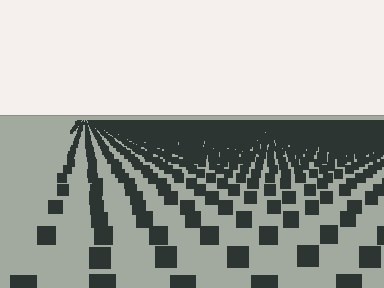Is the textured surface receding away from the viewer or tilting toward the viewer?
The surface is receding away from the viewer. Texture elements get smaller and denser toward the top.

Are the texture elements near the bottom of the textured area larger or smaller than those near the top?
Larger. Near the bottom, elements are closer to the viewer and appear at a bigger on-screen size.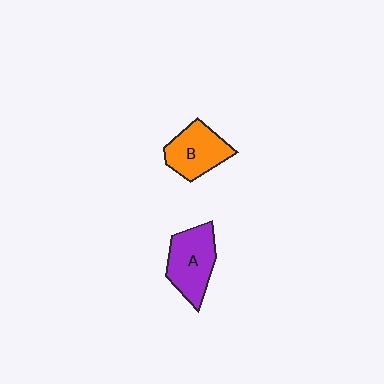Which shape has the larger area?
Shape A (purple).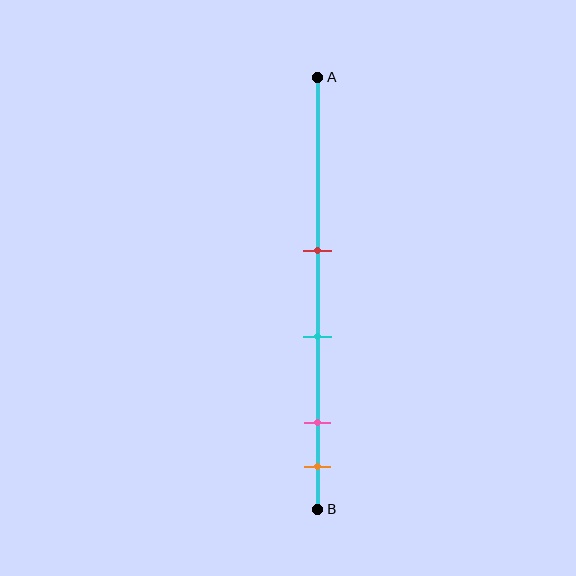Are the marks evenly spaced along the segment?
No, the marks are not evenly spaced.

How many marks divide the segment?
There are 4 marks dividing the segment.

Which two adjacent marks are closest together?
The pink and orange marks are the closest adjacent pair.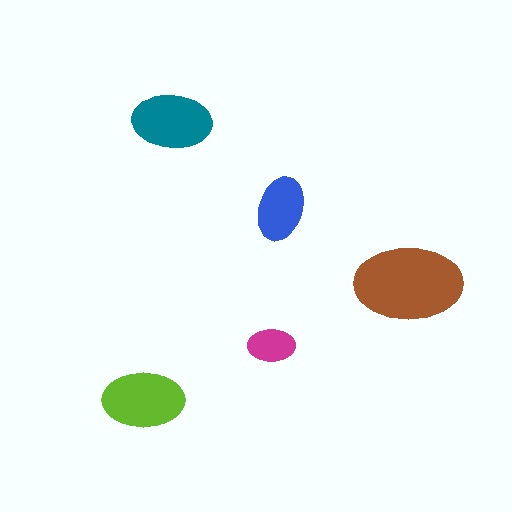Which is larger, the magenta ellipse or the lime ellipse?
The lime one.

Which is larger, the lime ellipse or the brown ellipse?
The brown one.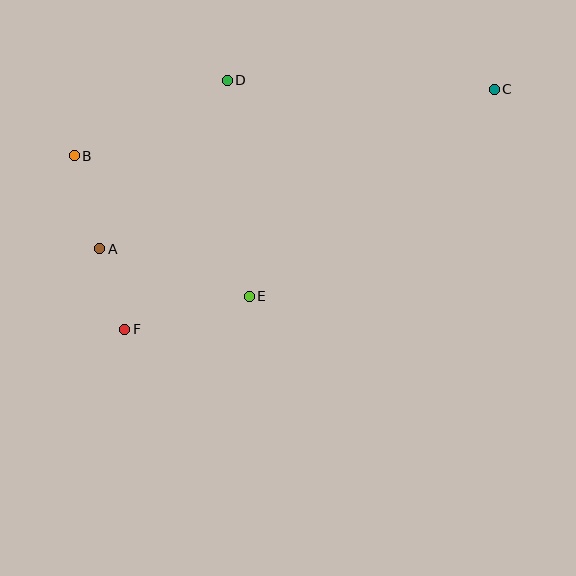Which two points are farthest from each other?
Points C and F are farthest from each other.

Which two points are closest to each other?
Points A and F are closest to each other.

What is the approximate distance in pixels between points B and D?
The distance between B and D is approximately 171 pixels.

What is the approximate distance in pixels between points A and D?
The distance between A and D is approximately 211 pixels.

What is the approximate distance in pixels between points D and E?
The distance between D and E is approximately 217 pixels.